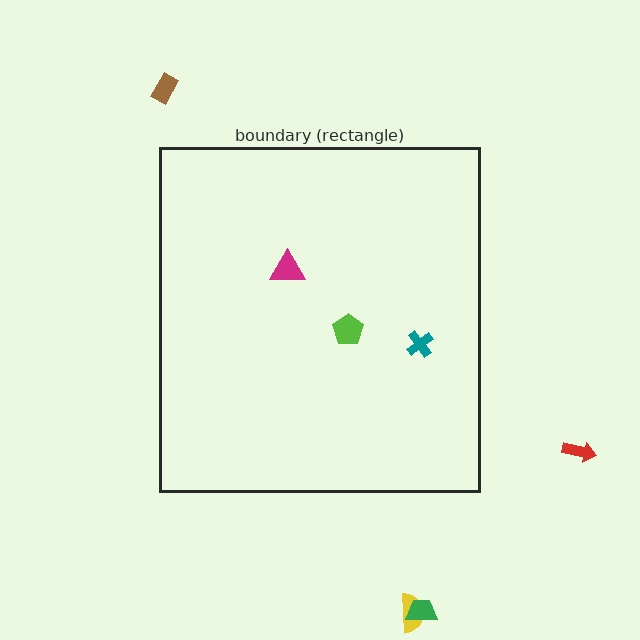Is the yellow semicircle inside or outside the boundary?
Outside.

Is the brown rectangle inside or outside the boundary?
Outside.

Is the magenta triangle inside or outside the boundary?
Inside.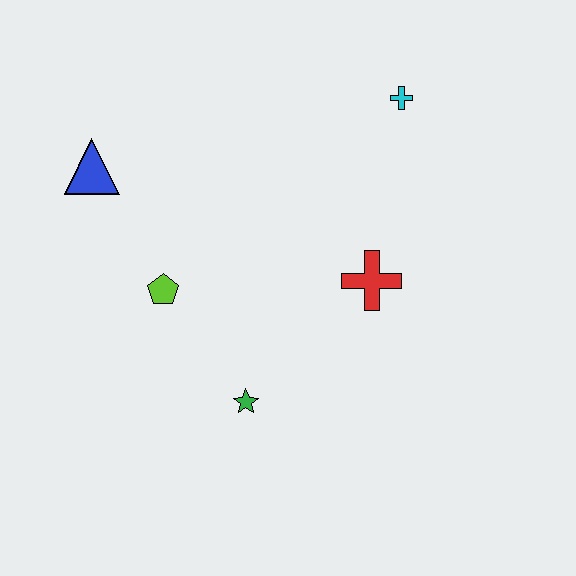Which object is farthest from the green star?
The cyan cross is farthest from the green star.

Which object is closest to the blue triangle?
The lime pentagon is closest to the blue triangle.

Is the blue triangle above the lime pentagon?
Yes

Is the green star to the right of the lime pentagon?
Yes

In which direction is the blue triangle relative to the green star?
The blue triangle is above the green star.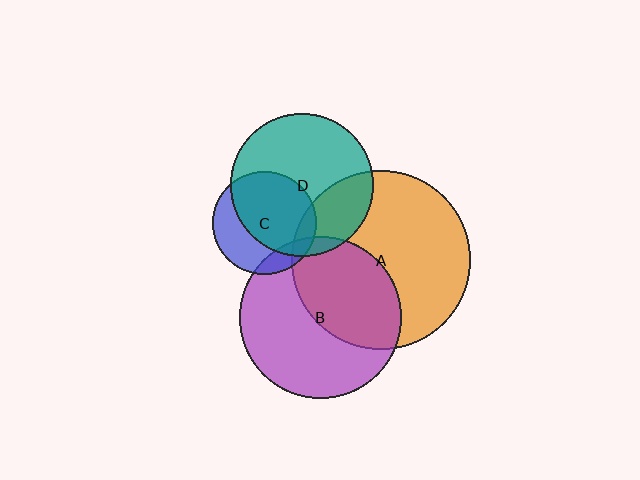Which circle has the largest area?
Circle A (orange).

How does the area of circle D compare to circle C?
Approximately 1.9 times.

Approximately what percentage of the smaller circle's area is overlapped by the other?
Approximately 25%.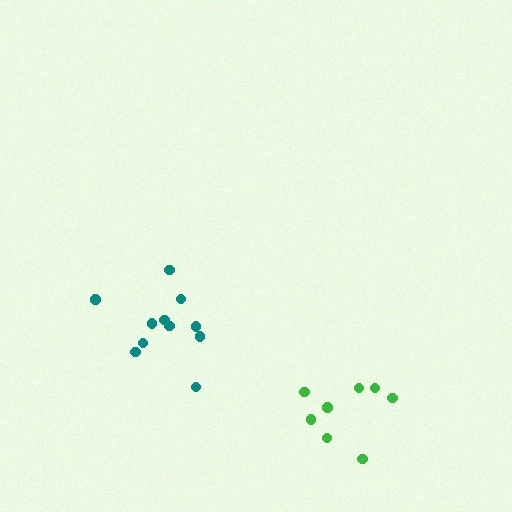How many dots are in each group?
Group 1: 11 dots, Group 2: 8 dots (19 total).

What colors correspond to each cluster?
The clusters are colored: teal, green.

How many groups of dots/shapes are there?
There are 2 groups.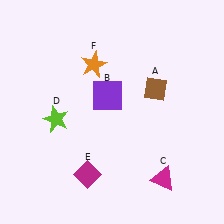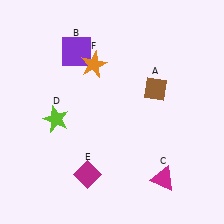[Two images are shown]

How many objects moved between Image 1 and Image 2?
1 object moved between the two images.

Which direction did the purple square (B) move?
The purple square (B) moved up.